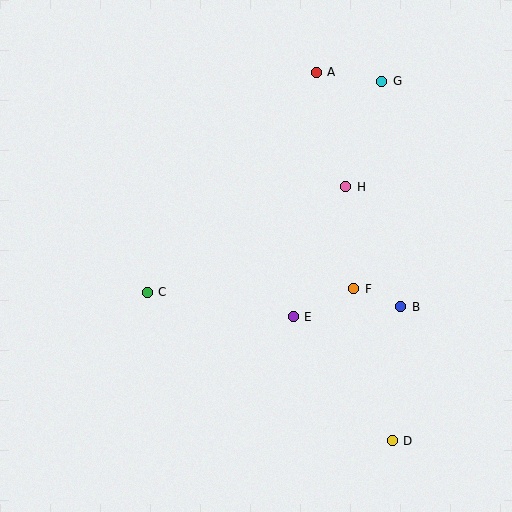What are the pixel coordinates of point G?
Point G is at (382, 81).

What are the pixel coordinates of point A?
Point A is at (316, 72).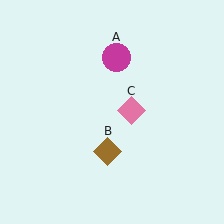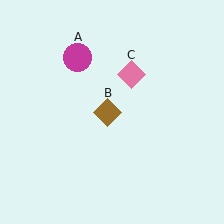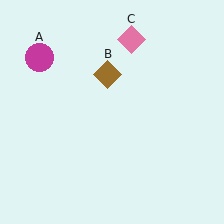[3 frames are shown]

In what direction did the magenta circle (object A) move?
The magenta circle (object A) moved left.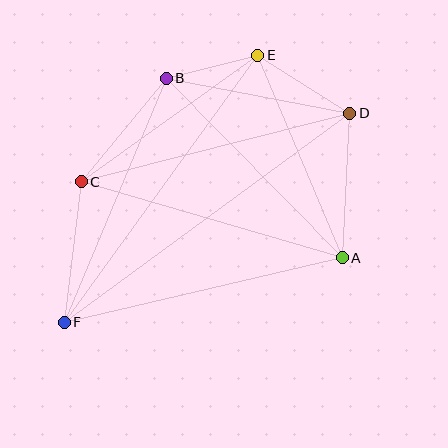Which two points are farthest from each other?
Points D and F are farthest from each other.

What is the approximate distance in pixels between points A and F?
The distance between A and F is approximately 285 pixels.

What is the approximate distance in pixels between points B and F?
The distance between B and F is approximately 264 pixels.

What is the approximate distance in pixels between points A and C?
The distance between A and C is approximately 272 pixels.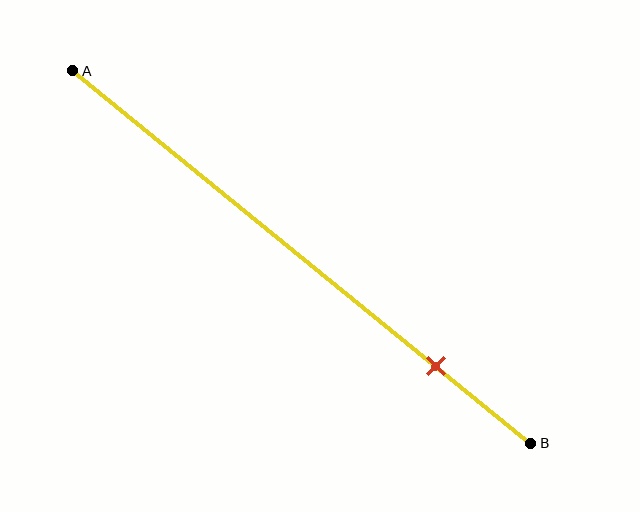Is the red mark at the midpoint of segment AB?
No, the mark is at about 80% from A, not at the 50% midpoint.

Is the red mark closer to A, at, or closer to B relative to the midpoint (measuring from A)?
The red mark is closer to point B than the midpoint of segment AB.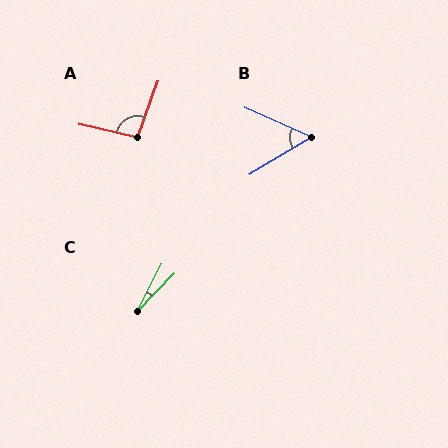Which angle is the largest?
A, at approximately 97 degrees.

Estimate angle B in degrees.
Approximately 55 degrees.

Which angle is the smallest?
C, at approximately 18 degrees.